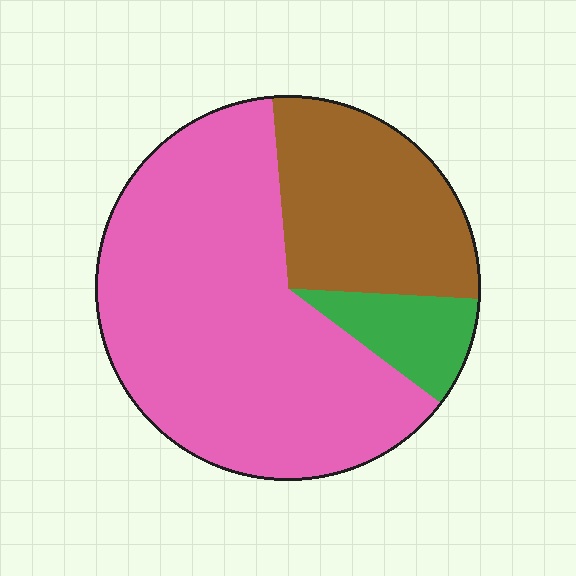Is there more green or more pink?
Pink.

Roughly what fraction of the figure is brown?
Brown covers 27% of the figure.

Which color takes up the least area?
Green, at roughly 10%.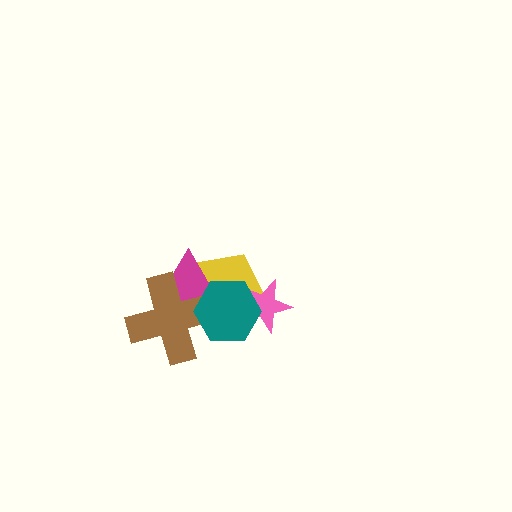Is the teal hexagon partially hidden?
No, no other shape covers it.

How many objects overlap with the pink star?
2 objects overlap with the pink star.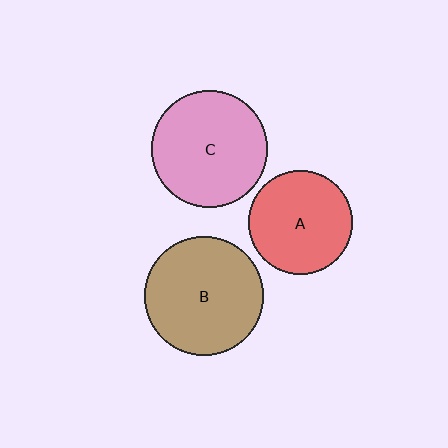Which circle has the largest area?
Circle B (brown).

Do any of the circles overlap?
No, none of the circles overlap.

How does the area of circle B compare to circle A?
Approximately 1.3 times.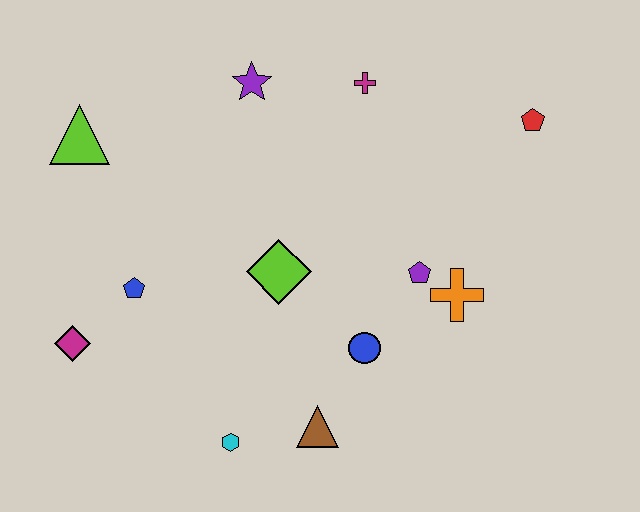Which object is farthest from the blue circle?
The lime triangle is farthest from the blue circle.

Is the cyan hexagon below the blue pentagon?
Yes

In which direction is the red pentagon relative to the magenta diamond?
The red pentagon is to the right of the magenta diamond.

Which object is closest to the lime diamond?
The blue circle is closest to the lime diamond.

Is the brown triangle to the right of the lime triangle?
Yes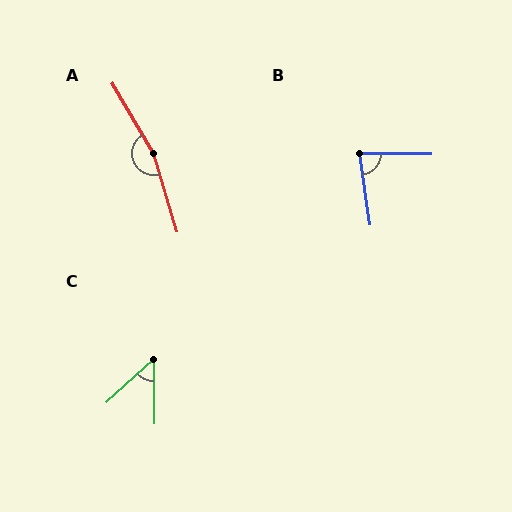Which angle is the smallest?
C, at approximately 48 degrees.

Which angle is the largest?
A, at approximately 166 degrees.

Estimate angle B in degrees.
Approximately 81 degrees.